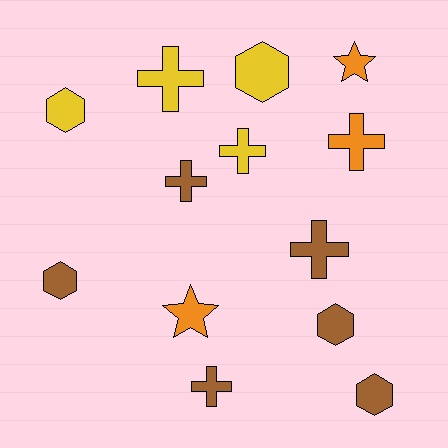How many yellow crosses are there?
There are 2 yellow crosses.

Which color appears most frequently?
Brown, with 6 objects.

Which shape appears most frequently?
Cross, with 6 objects.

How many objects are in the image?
There are 13 objects.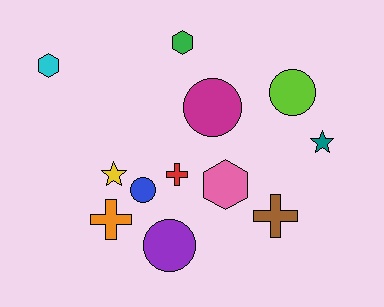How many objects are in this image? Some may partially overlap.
There are 12 objects.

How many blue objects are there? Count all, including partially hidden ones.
There is 1 blue object.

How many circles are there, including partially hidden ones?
There are 4 circles.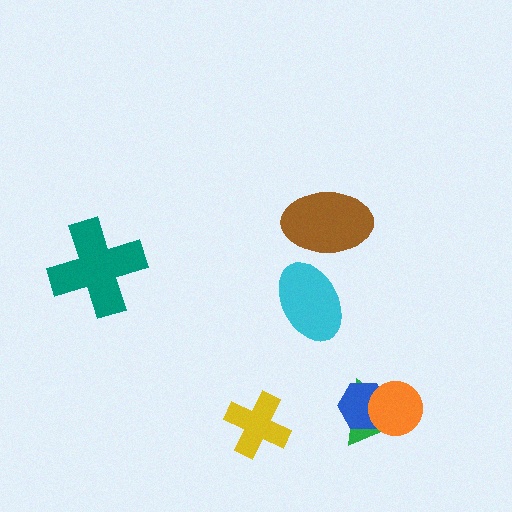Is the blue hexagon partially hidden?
Yes, it is partially covered by another shape.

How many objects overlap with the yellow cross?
0 objects overlap with the yellow cross.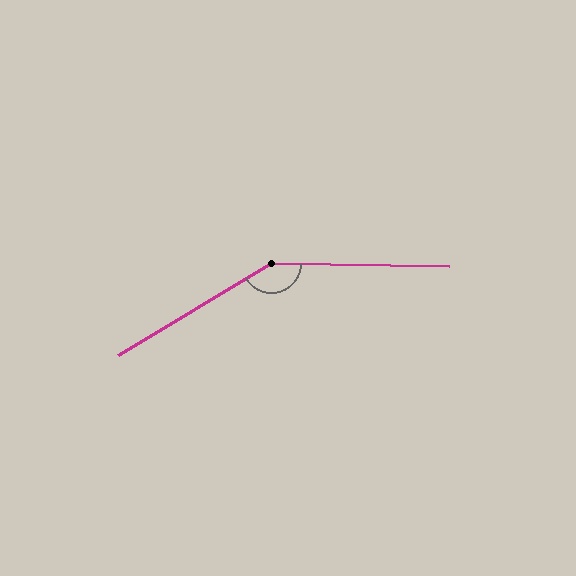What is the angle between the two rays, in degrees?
Approximately 148 degrees.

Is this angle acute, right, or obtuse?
It is obtuse.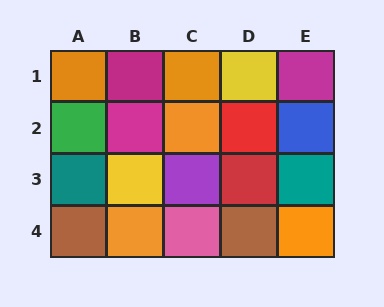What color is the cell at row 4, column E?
Orange.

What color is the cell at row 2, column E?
Blue.